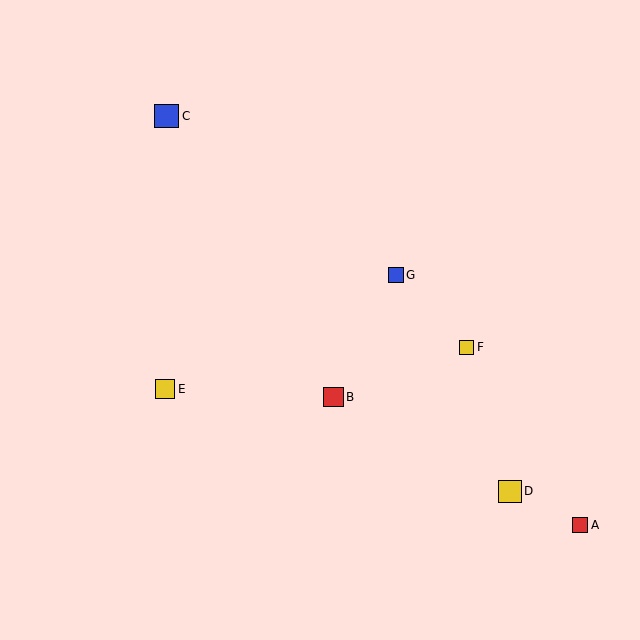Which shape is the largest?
The blue square (labeled C) is the largest.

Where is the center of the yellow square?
The center of the yellow square is at (165, 389).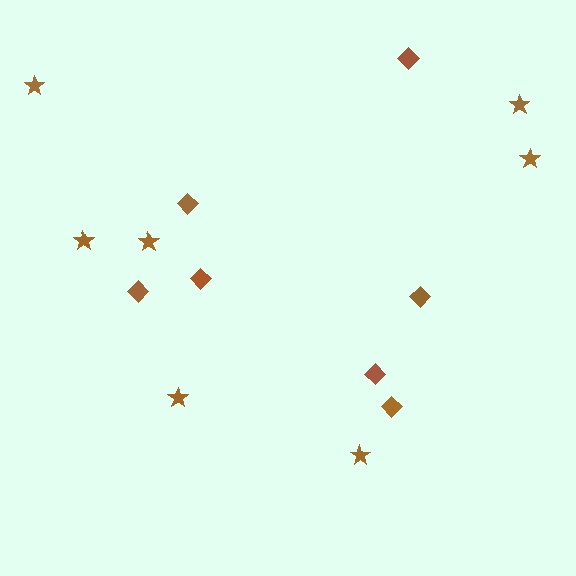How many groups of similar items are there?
There are 2 groups: one group of diamonds (7) and one group of stars (7).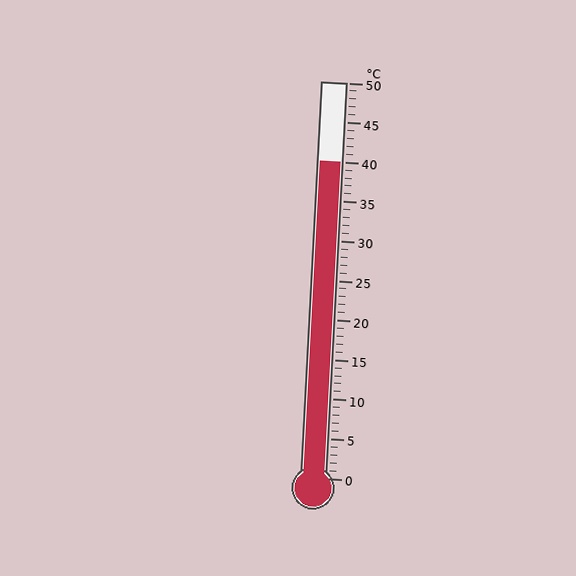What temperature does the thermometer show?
The thermometer shows approximately 40°C.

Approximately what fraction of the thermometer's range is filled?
The thermometer is filled to approximately 80% of its range.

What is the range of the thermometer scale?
The thermometer scale ranges from 0°C to 50°C.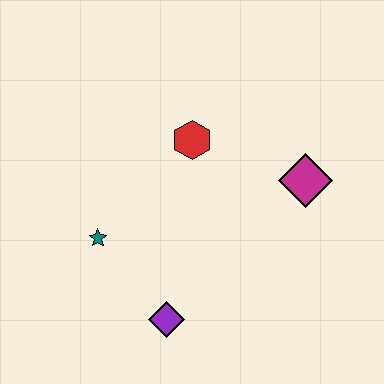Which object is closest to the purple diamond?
The teal star is closest to the purple diamond.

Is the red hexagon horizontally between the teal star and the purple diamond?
No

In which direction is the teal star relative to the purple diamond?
The teal star is above the purple diamond.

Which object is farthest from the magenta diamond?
The teal star is farthest from the magenta diamond.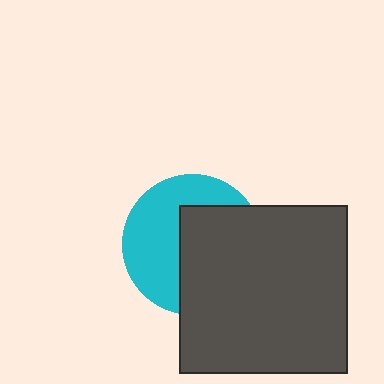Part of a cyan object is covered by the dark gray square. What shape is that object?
It is a circle.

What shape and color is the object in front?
The object in front is a dark gray square.